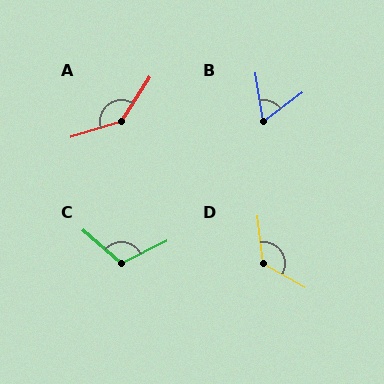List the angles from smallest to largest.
B (63°), C (112°), D (126°), A (140°).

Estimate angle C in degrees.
Approximately 112 degrees.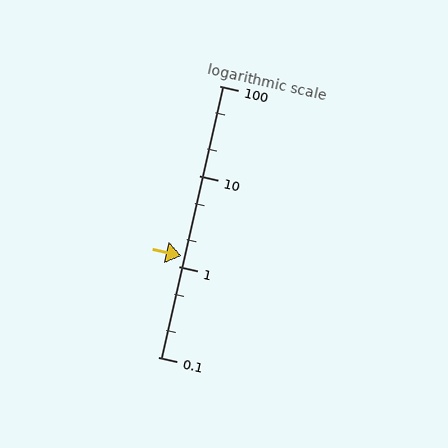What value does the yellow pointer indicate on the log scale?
The pointer indicates approximately 1.3.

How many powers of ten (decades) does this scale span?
The scale spans 3 decades, from 0.1 to 100.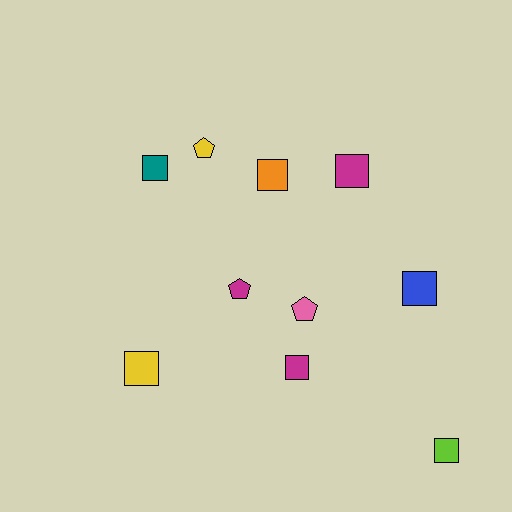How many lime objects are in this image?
There is 1 lime object.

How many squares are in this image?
There are 7 squares.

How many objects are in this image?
There are 10 objects.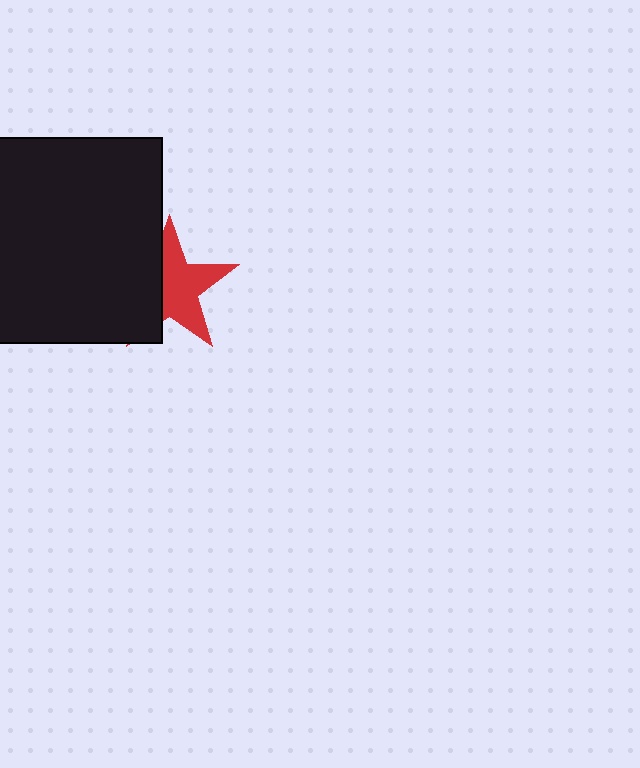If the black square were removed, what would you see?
You would see the complete red star.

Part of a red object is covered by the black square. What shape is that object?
It is a star.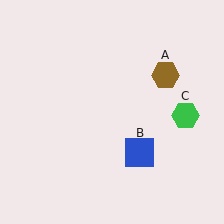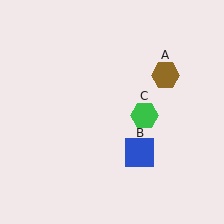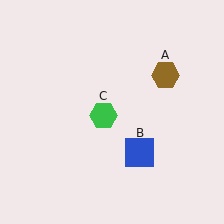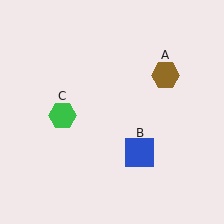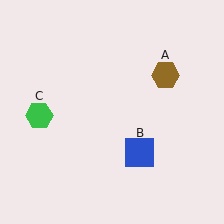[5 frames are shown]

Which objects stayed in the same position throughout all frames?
Brown hexagon (object A) and blue square (object B) remained stationary.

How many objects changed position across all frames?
1 object changed position: green hexagon (object C).